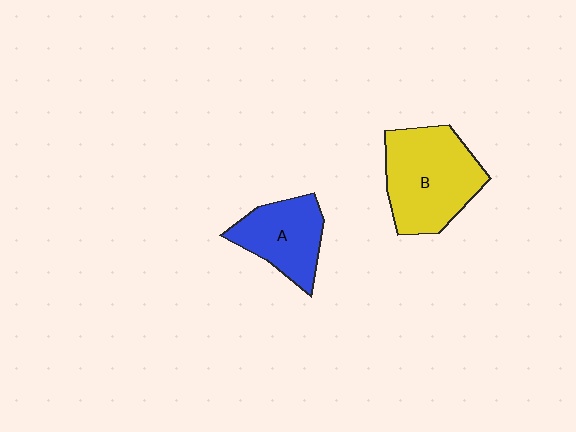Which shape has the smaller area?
Shape A (blue).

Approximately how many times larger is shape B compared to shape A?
Approximately 1.5 times.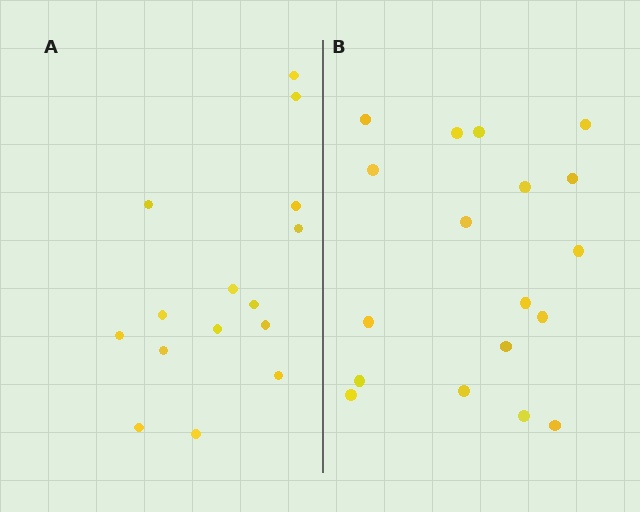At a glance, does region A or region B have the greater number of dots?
Region B (the right region) has more dots.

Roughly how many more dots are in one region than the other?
Region B has just a few more — roughly 2 or 3 more dots than region A.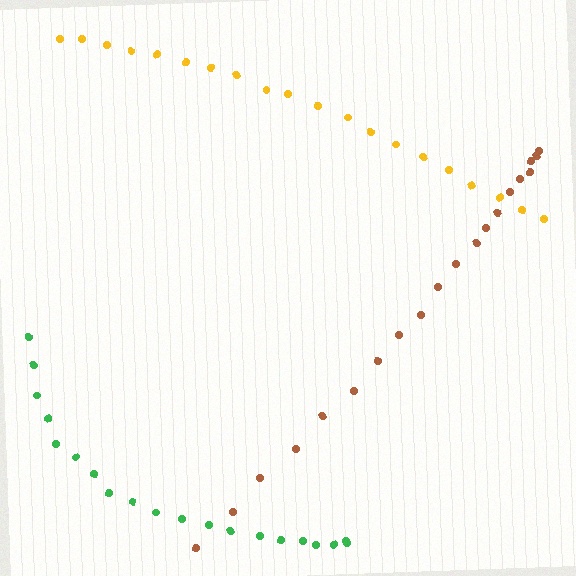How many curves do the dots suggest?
There are 3 distinct paths.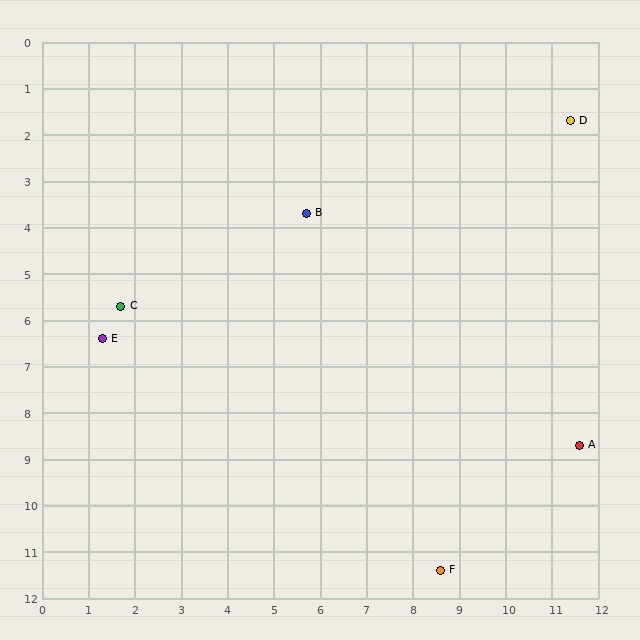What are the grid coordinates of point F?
Point F is at approximately (8.6, 11.4).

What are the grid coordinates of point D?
Point D is at approximately (11.4, 1.7).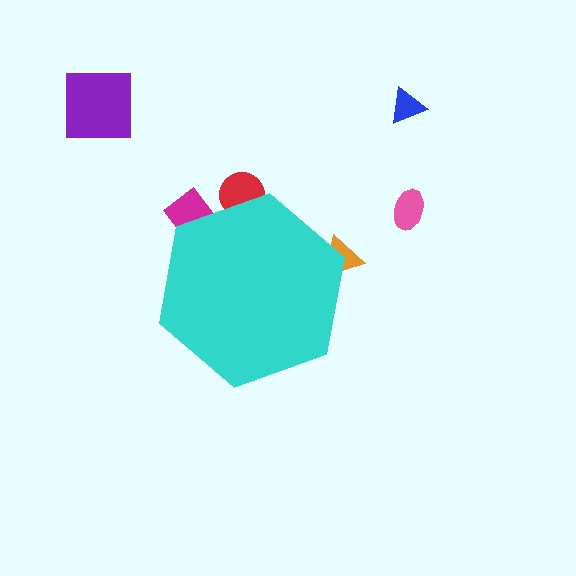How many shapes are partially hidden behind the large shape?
3 shapes are partially hidden.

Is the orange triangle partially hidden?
Yes, the orange triangle is partially hidden behind the cyan hexagon.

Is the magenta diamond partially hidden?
Yes, the magenta diamond is partially hidden behind the cyan hexagon.